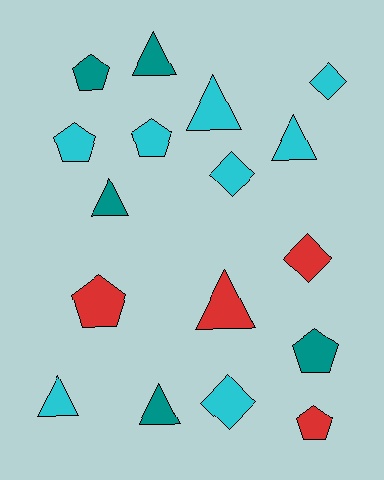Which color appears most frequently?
Cyan, with 8 objects.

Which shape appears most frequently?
Triangle, with 7 objects.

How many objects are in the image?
There are 17 objects.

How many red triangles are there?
There is 1 red triangle.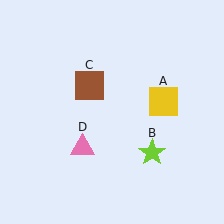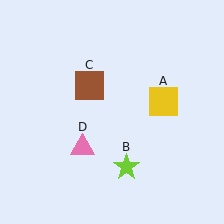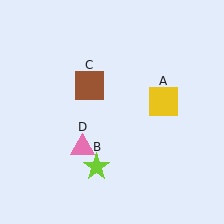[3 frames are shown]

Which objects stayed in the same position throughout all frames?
Yellow square (object A) and brown square (object C) and pink triangle (object D) remained stationary.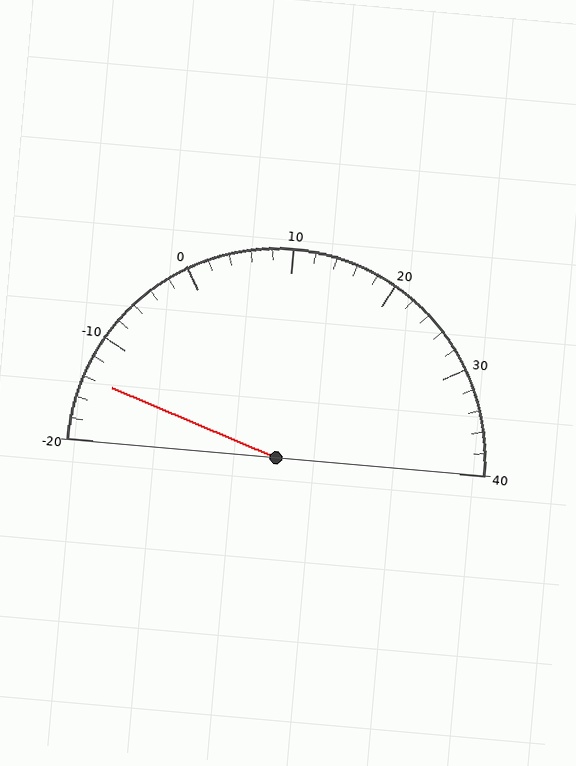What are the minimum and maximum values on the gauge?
The gauge ranges from -20 to 40.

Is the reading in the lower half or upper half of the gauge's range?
The reading is in the lower half of the range (-20 to 40).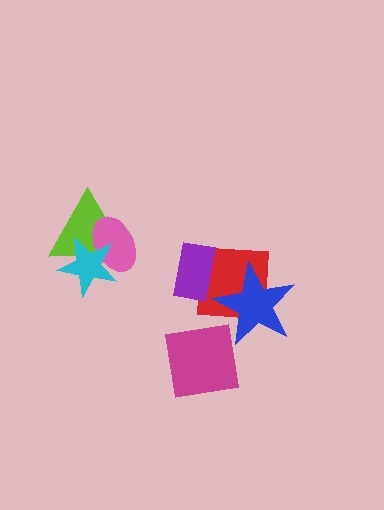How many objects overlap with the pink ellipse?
2 objects overlap with the pink ellipse.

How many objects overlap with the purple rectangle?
1 object overlaps with the purple rectangle.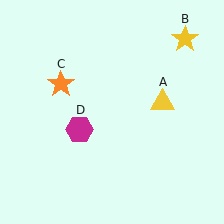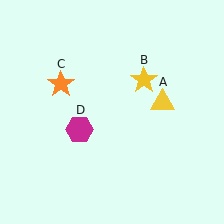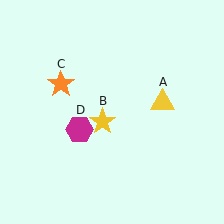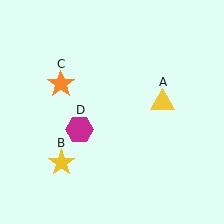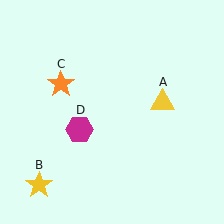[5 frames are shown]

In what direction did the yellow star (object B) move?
The yellow star (object B) moved down and to the left.